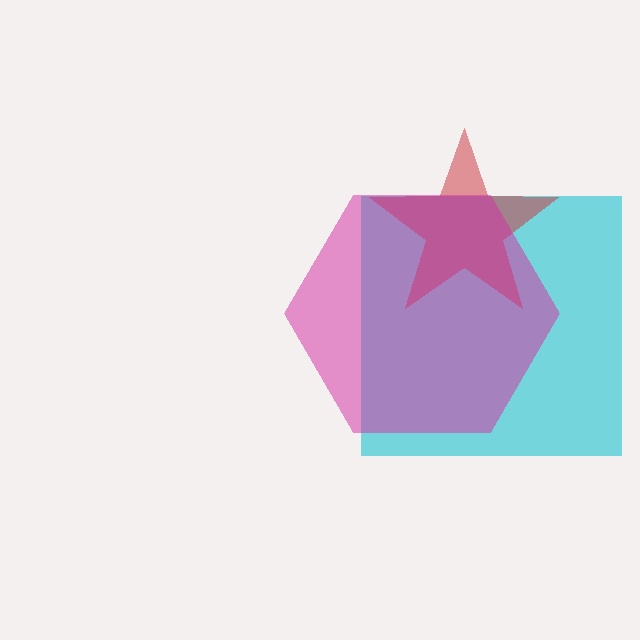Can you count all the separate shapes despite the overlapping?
Yes, there are 3 separate shapes.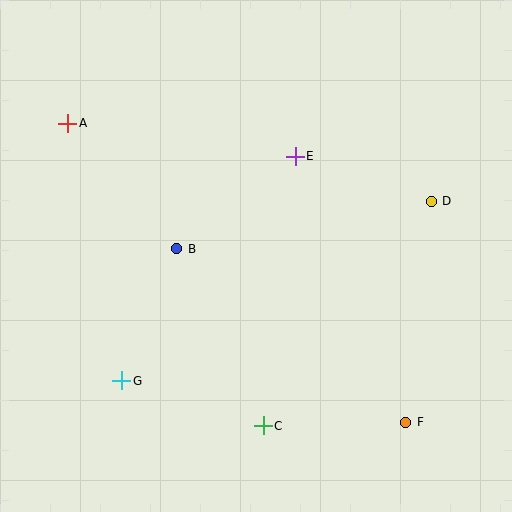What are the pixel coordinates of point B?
Point B is at (177, 249).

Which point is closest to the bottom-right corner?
Point F is closest to the bottom-right corner.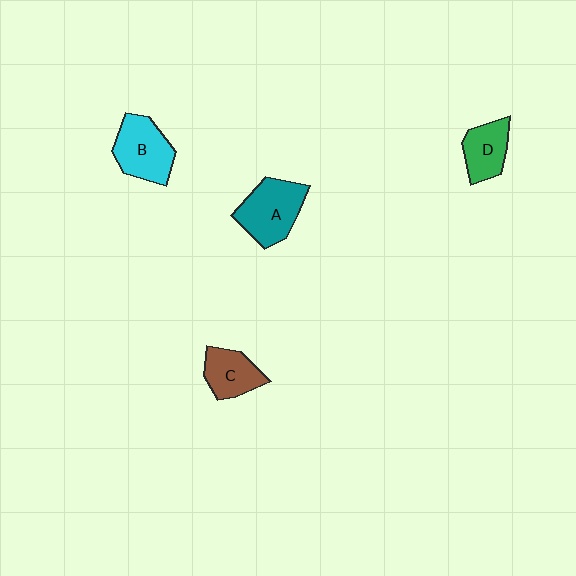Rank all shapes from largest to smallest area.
From largest to smallest: A (teal), B (cyan), C (brown), D (green).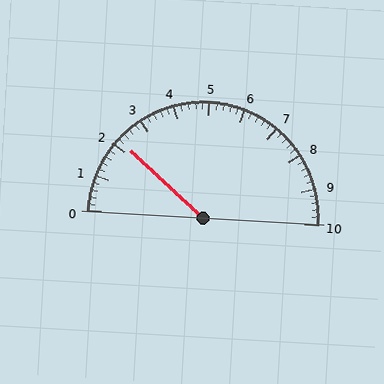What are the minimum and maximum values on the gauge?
The gauge ranges from 0 to 10.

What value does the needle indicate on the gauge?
The needle indicates approximately 2.2.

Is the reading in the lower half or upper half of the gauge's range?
The reading is in the lower half of the range (0 to 10).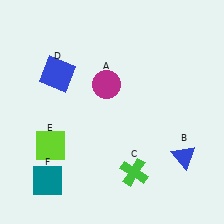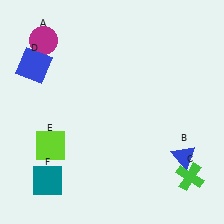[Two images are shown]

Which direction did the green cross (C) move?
The green cross (C) moved right.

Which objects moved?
The objects that moved are: the magenta circle (A), the green cross (C), the blue square (D).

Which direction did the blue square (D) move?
The blue square (D) moved left.